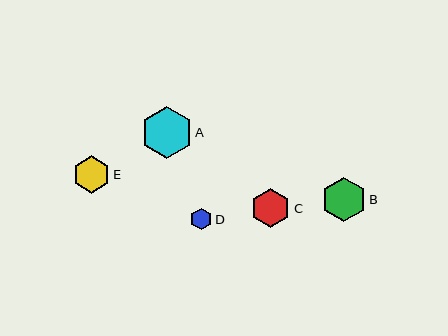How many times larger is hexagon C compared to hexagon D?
Hexagon C is approximately 1.8 times the size of hexagon D.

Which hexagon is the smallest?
Hexagon D is the smallest with a size of approximately 22 pixels.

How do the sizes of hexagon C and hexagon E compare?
Hexagon C and hexagon E are approximately the same size.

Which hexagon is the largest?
Hexagon A is the largest with a size of approximately 51 pixels.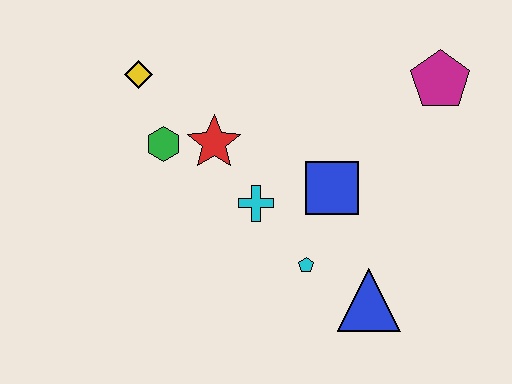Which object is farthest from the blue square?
The yellow diamond is farthest from the blue square.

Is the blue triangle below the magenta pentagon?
Yes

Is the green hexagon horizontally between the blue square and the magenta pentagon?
No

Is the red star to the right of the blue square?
No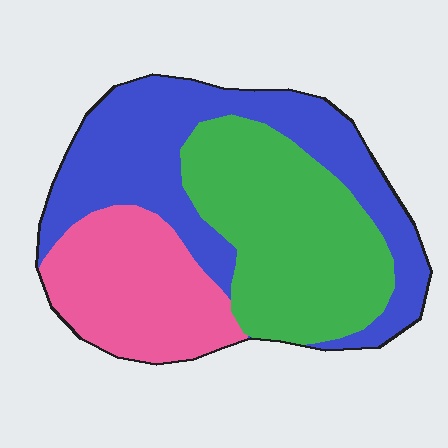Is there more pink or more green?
Green.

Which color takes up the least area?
Pink, at roughly 25%.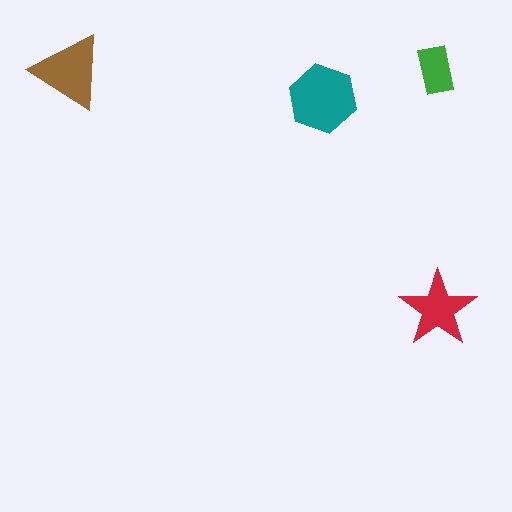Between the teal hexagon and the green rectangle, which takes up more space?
The teal hexagon.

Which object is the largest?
The teal hexagon.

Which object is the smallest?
The green rectangle.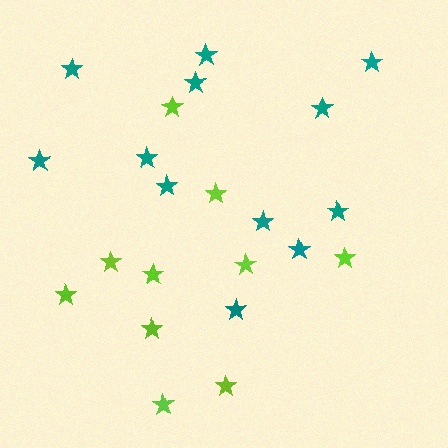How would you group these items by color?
There are 2 groups: one group of lime stars (10) and one group of teal stars (12).